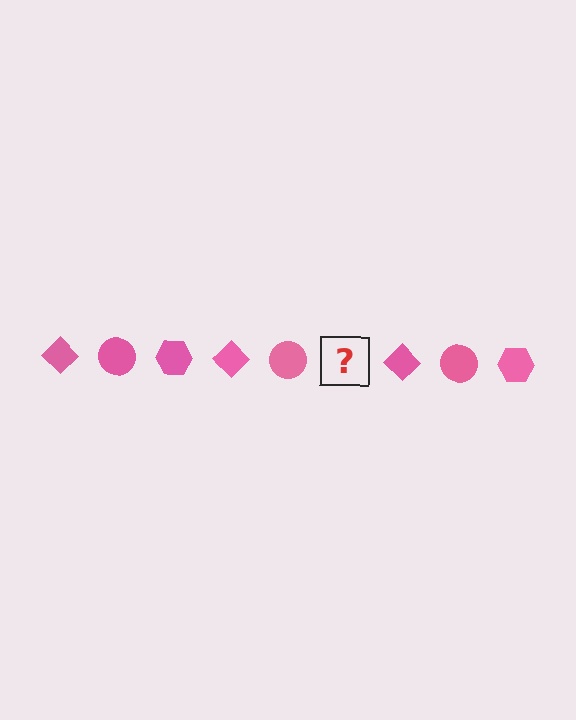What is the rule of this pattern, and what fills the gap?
The rule is that the pattern cycles through diamond, circle, hexagon shapes in pink. The gap should be filled with a pink hexagon.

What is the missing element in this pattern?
The missing element is a pink hexagon.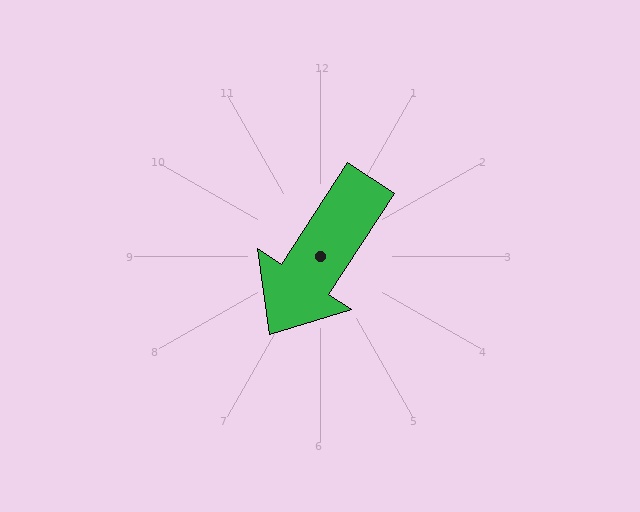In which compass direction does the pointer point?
Southwest.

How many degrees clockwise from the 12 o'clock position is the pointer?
Approximately 213 degrees.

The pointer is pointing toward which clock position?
Roughly 7 o'clock.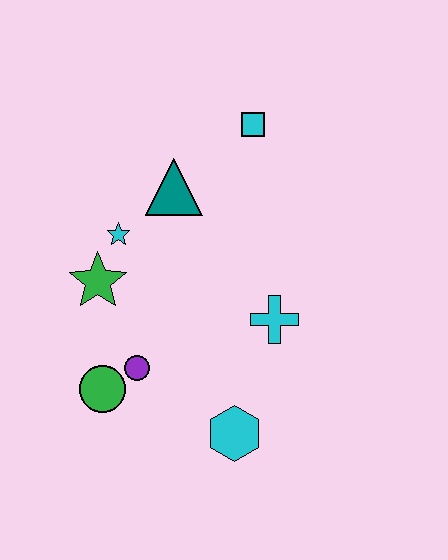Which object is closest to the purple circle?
The green circle is closest to the purple circle.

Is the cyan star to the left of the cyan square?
Yes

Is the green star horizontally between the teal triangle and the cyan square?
No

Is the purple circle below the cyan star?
Yes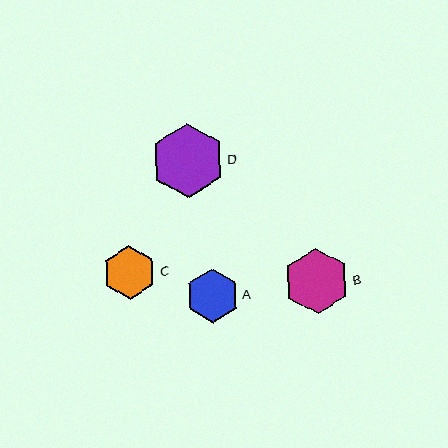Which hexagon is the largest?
Hexagon D is the largest with a size of approximately 74 pixels.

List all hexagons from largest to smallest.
From largest to smallest: D, B, A, C.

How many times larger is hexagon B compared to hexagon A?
Hexagon B is approximately 1.2 times the size of hexagon A.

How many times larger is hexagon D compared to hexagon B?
Hexagon D is approximately 1.1 times the size of hexagon B.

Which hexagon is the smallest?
Hexagon C is the smallest with a size of approximately 53 pixels.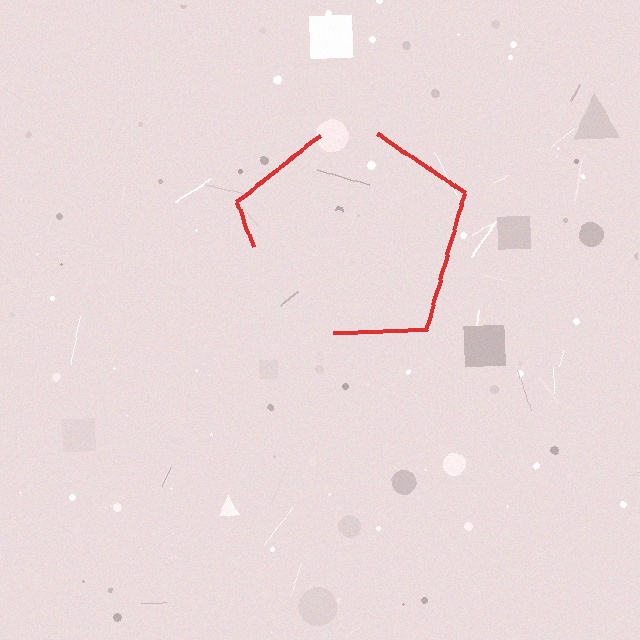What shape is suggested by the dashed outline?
The dashed outline suggests a pentagon.